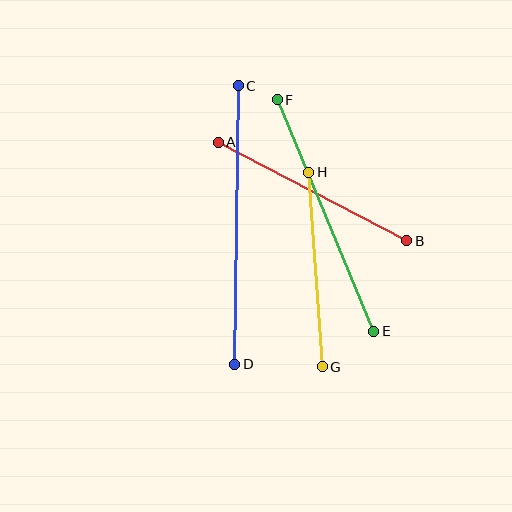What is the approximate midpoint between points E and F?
The midpoint is at approximately (325, 216) pixels.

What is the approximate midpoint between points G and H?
The midpoint is at approximately (315, 270) pixels.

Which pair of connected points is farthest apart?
Points C and D are farthest apart.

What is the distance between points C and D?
The distance is approximately 278 pixels.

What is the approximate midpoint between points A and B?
The midpoint is at approximately (313, 191) pixels.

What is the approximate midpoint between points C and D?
The midpoint is at approximately (237, 225) pixels.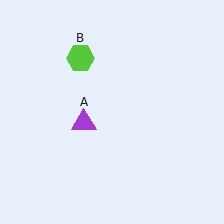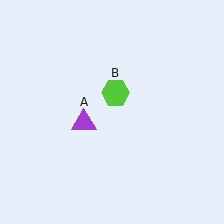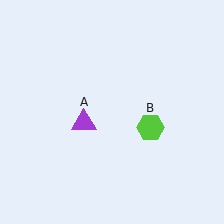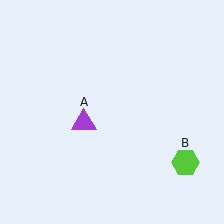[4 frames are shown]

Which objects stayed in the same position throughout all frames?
Purple triangle (object A) remained stationary.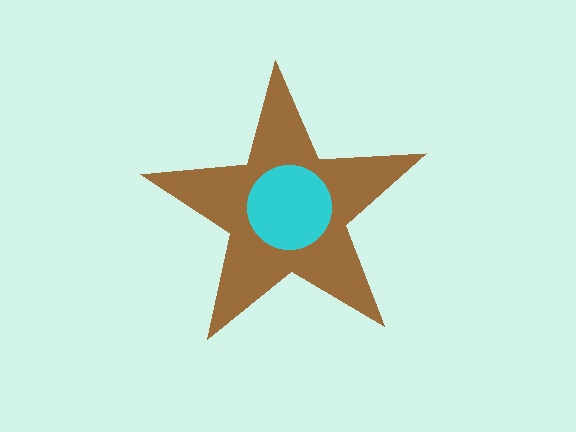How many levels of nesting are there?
2.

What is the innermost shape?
The cyan circle.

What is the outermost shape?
The brown star.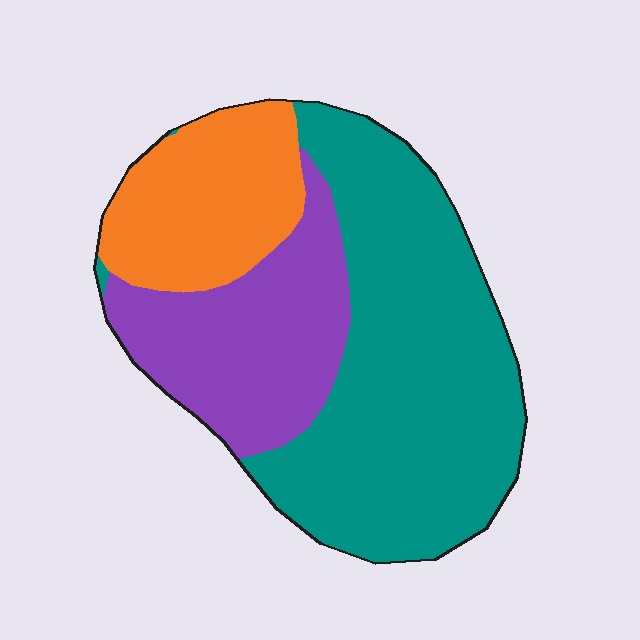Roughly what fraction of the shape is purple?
Purple covers 26% of the shape.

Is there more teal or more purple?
Teal.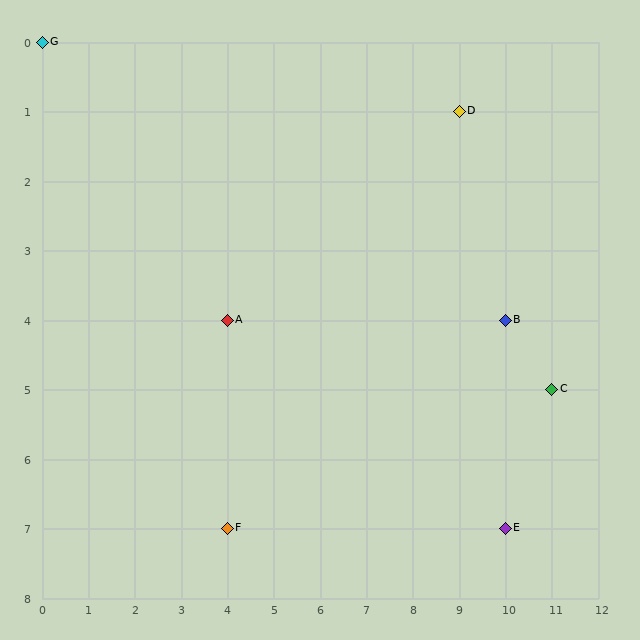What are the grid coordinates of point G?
Point G is at grid coordinates (0, 0).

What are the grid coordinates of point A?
Point A is at grid coordinates (4, 4).